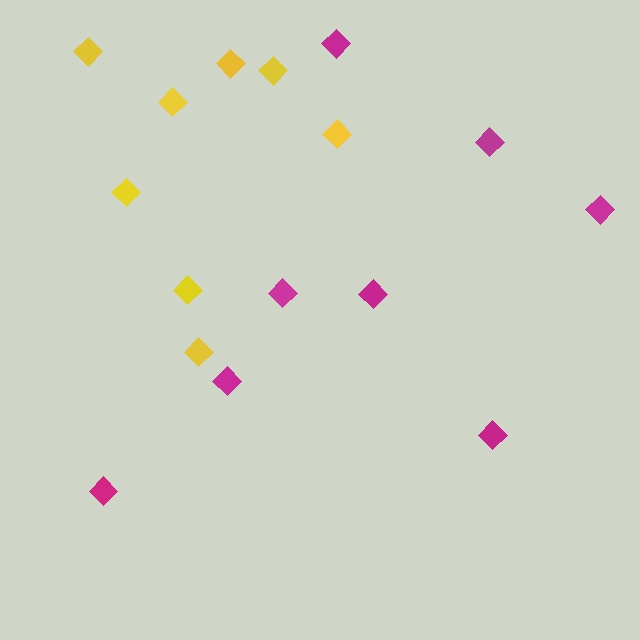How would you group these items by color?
There are 2 groups: one group of yellow diamonds (8) and one group of magenta diamonds (8).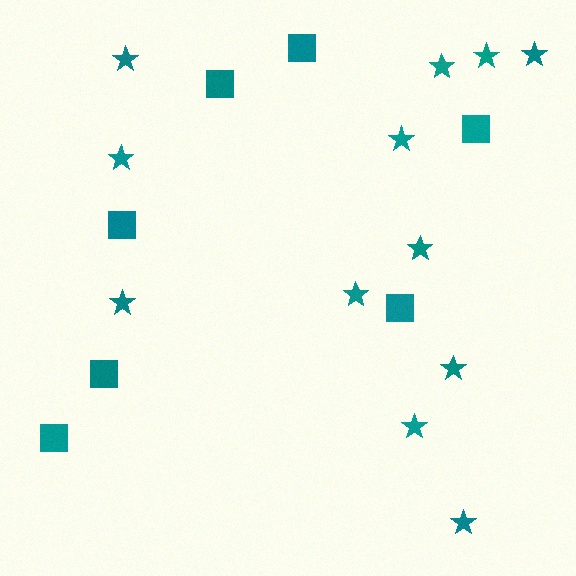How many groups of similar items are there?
There are 2 groups: one group of squares (7) and one group of stars (12).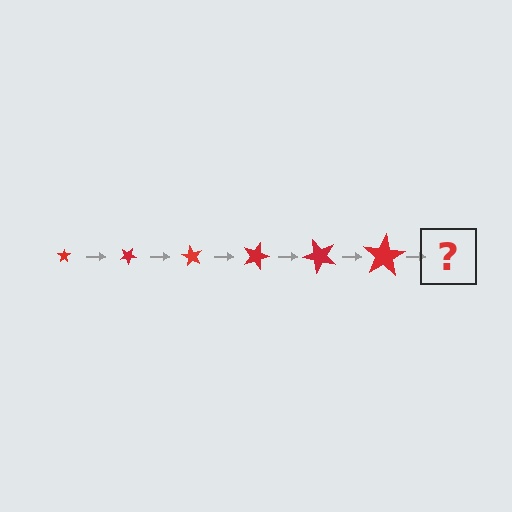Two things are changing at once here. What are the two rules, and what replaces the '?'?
The two rules are that the star grows larger each step and it rotates 30 degrees each step. The '?' should be a star, larger than the previous one and rotated 180 degrees from the start.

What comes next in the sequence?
The next element should be a star, larger than the previous one and rotated 180 degrees from the start.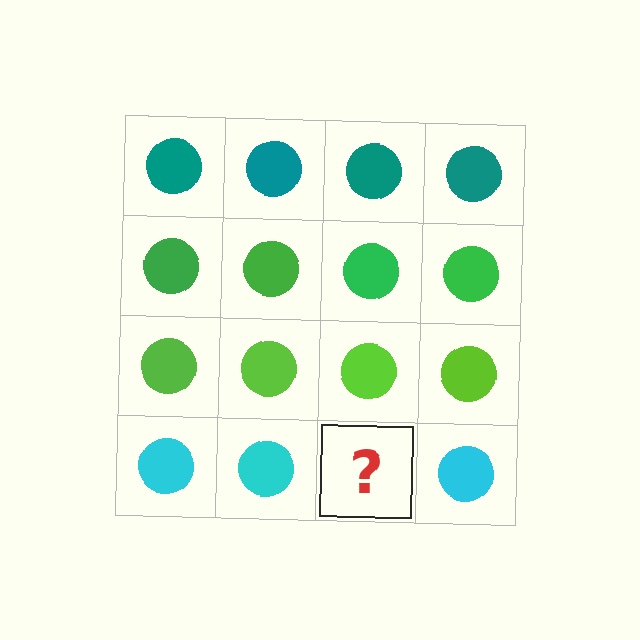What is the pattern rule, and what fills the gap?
The rule is that each row has a consistent color. The gap should be filled with a cyan circle.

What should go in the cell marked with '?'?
The missing cell should contain a cyan circle.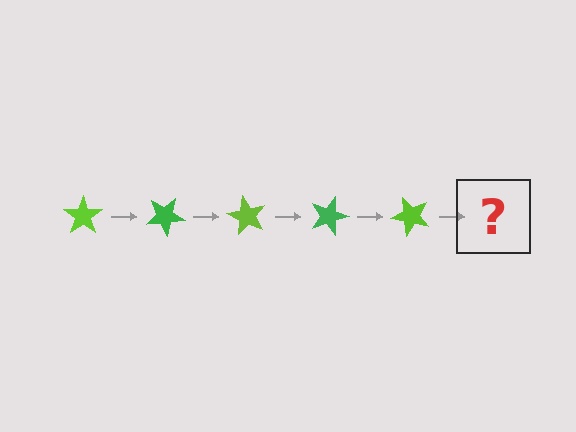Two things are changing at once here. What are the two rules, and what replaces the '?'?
The two rules are that it rotates 30 degrees each step and the color cycles through lime and green. The '?' should be a green star, rotated 150 degrees from the start.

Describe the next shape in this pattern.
It should be a green star, rotated 150 degrees from the start.